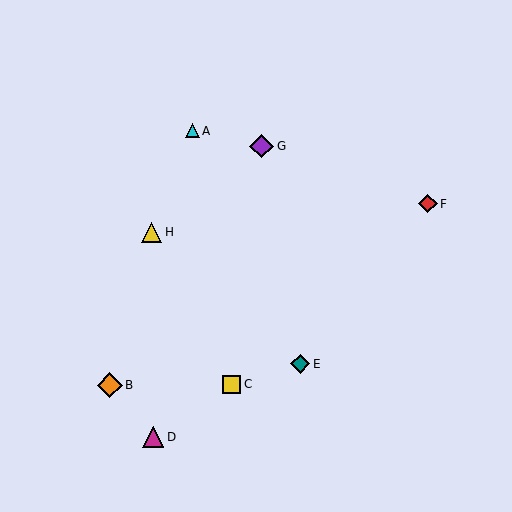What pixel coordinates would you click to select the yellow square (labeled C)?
Click at (232, 384) to select the yellow square C.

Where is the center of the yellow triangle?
The center of the yellow triangle is at (151, 232).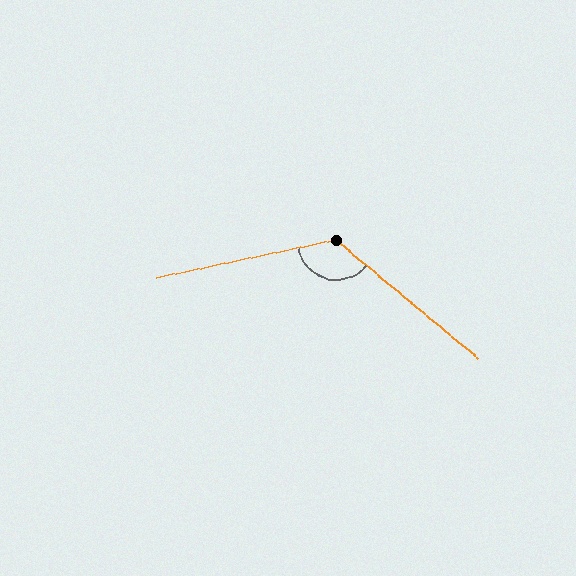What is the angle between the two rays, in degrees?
Approximately 128 degrees.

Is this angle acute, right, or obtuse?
It is obtuse.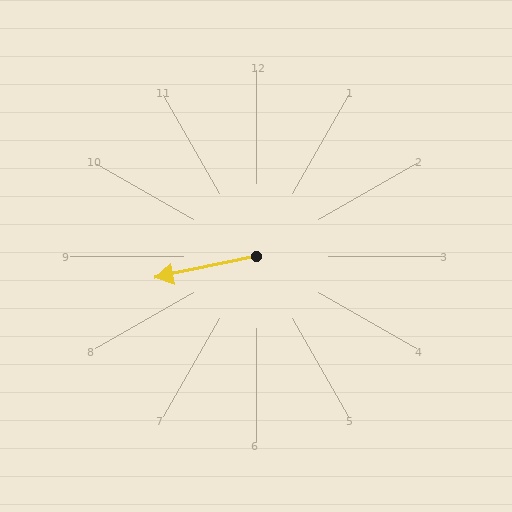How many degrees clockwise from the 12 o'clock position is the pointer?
Approximately 258 degrees.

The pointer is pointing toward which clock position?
Roughly 9 o'clock.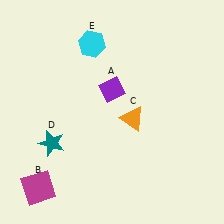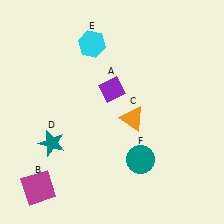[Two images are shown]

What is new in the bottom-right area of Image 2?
A teal circle (F) was added in the bottom-right area of Image 2.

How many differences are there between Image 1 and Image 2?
There is 1 difference between the two images.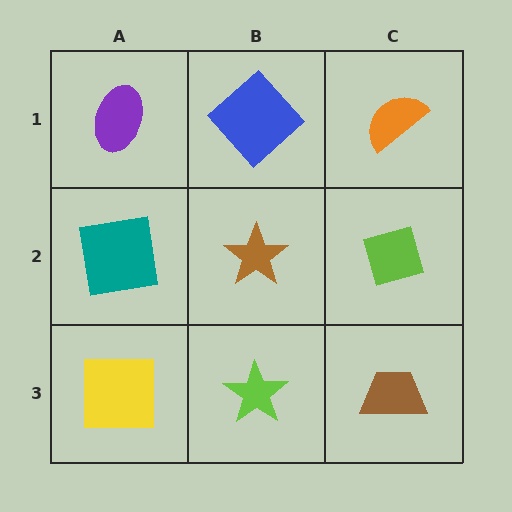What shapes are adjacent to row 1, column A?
A teal square (row 2, column A), a blue diamond (row 1, column B).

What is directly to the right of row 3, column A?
A lime star.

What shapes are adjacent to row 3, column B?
A brown star (row 2, column B), a yellow square (row 3, column A), a brown trapezoid (row 3, column C).